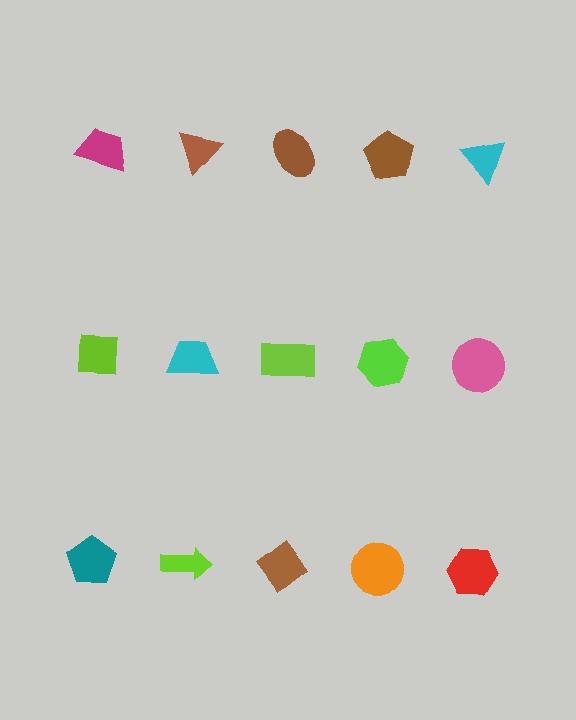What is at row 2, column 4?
A lime hexagon.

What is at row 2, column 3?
A lime rectangle.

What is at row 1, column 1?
A magenta trapezoid.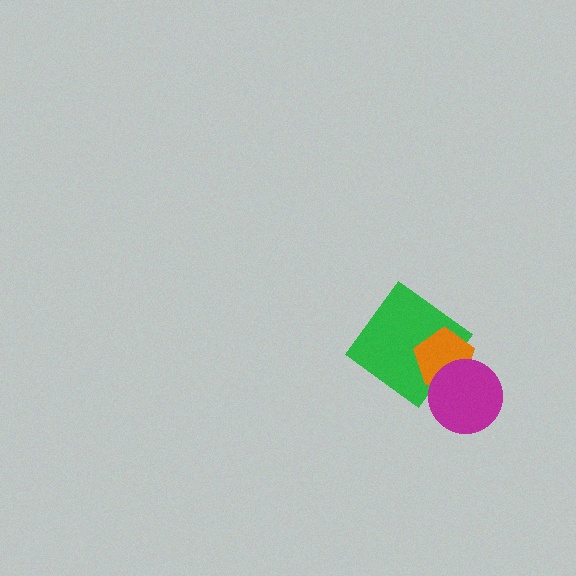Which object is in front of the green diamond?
The orange pentagon is in front of the green diamond.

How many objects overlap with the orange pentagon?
2 objects overlap with the orange pentagon.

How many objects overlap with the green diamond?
1 object overlaps with the green diamond.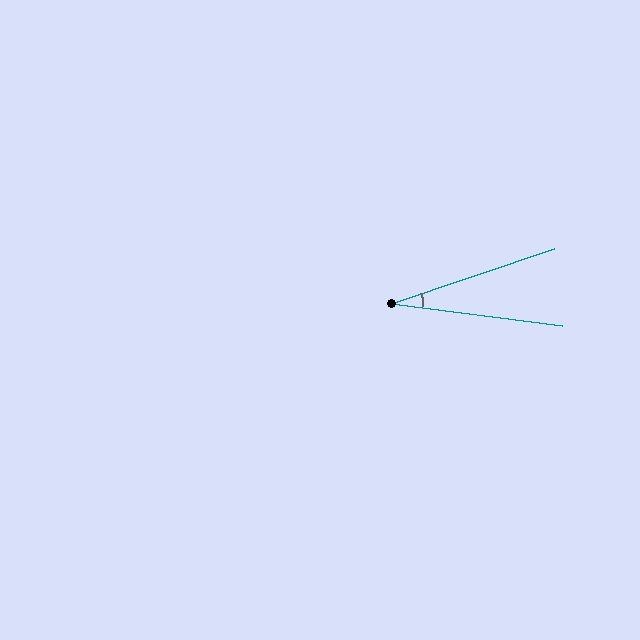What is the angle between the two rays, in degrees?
Approximately 26 degrees.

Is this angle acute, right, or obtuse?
It is acute.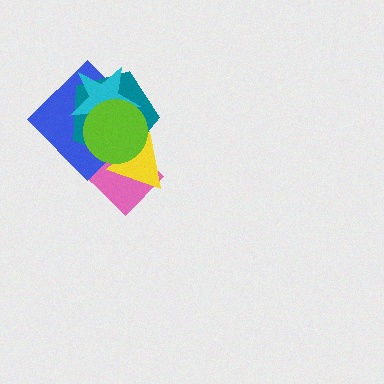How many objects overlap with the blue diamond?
5 objects overlap with the blue diamond.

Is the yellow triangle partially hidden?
Yes, it is partially covered by another shape.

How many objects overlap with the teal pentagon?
5 objects overlap with the teal pentagon.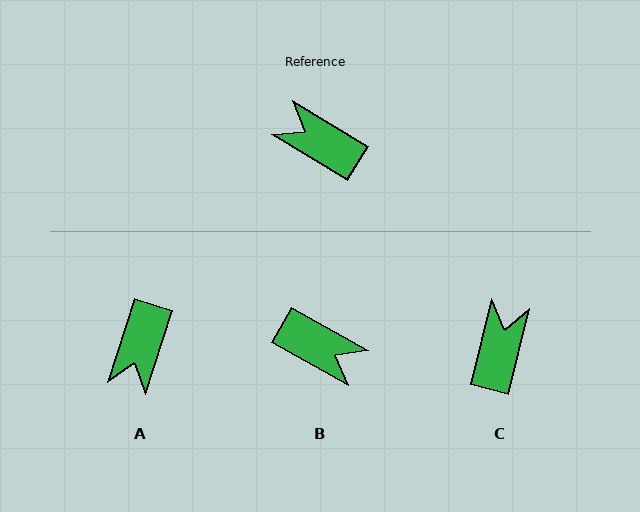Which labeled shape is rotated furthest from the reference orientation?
B, about 178 degrees away.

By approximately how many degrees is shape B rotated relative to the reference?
Approximately 178 degrees clockwise.